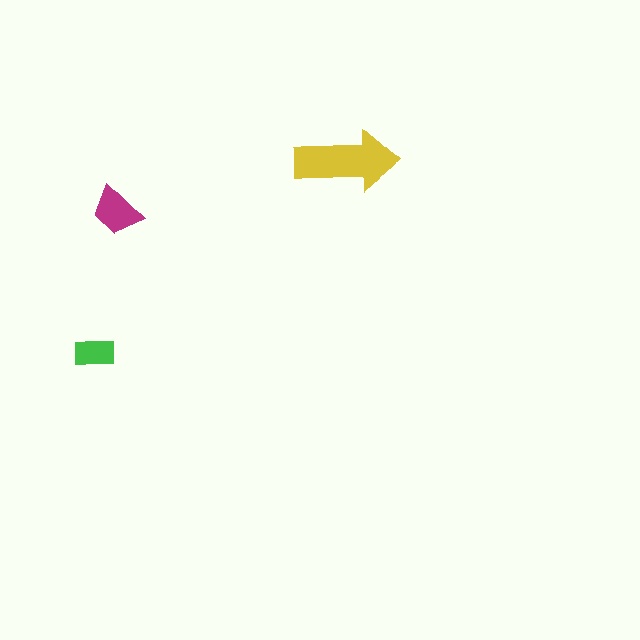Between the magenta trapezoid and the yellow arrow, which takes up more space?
The yellow arrow.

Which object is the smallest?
The green rectangle.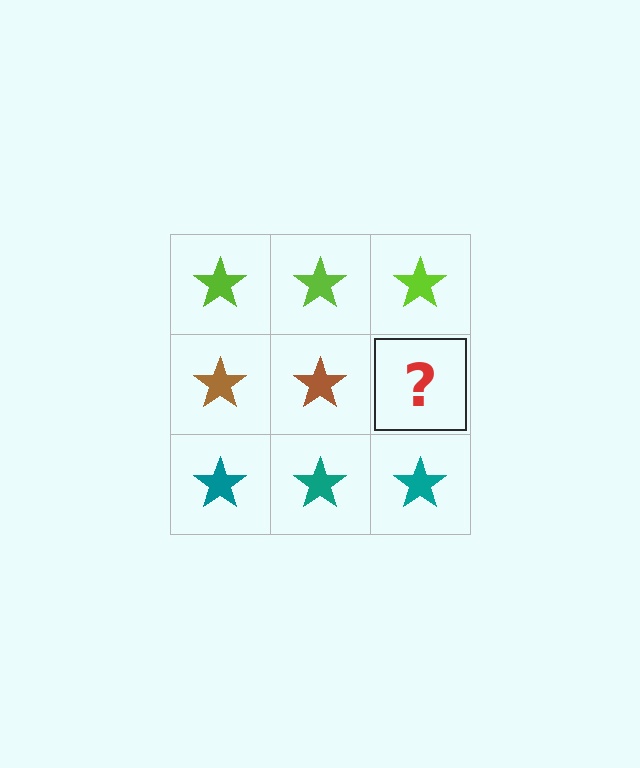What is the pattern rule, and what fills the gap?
The rule is that each row has a consistent color. The gap should be filled with a brown star.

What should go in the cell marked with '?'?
The missing cell should contain a brown star.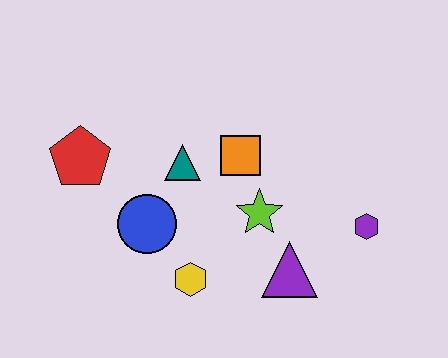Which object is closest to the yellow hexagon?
The blue circle is closest to the yellow hexagon.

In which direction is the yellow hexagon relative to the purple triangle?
The yellow hexagon is to the left of the purple triangle.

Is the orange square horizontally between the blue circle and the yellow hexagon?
No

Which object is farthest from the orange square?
The red pentagon is farthest from the orange square.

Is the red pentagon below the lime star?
No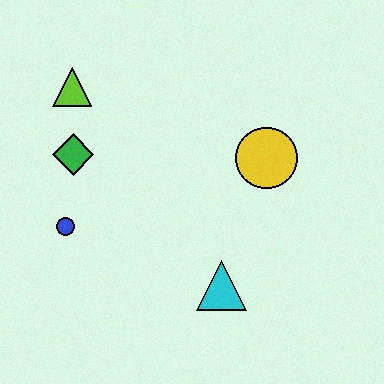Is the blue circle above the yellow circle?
No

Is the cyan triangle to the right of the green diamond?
Yes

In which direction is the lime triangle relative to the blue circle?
The lime triangle is above the blue circle.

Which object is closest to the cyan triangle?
The yellow circle is closest to the cyan triangle.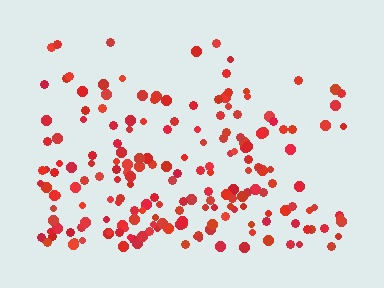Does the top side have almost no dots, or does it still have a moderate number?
Still a moderate number, just noticeably fewer than the bottom.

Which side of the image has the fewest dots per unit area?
The top.